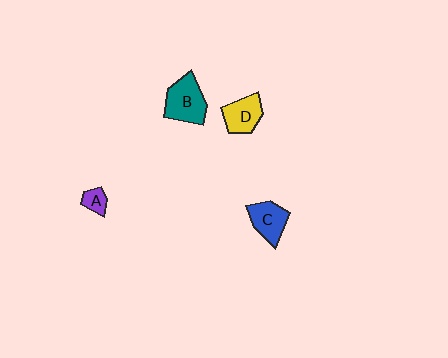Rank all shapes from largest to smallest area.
From largest to smallest: B (teal), C (blue), D (yellow), A (purple).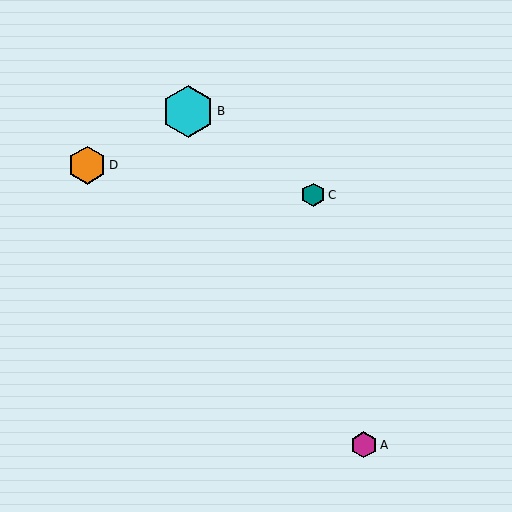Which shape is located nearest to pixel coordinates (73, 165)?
The orange hexagon (labeled D) at (87, 165) is nearest to that location.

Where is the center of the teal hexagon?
The center of the teal hexagon is at (313, 195).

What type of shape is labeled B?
Shape B is a cyan hexagon.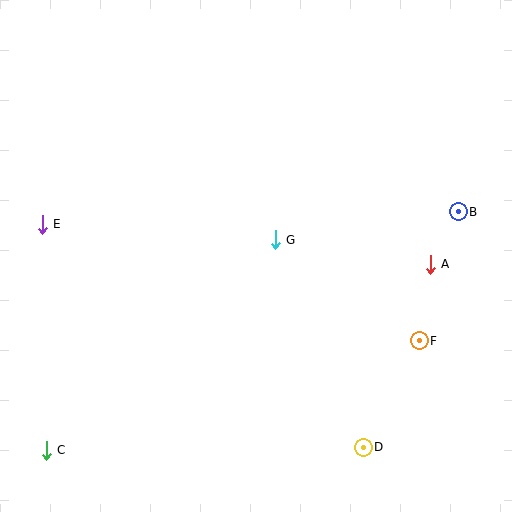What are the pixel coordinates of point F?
Point F is at (419, 341).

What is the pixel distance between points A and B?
The distance between A and B is 59 pixels.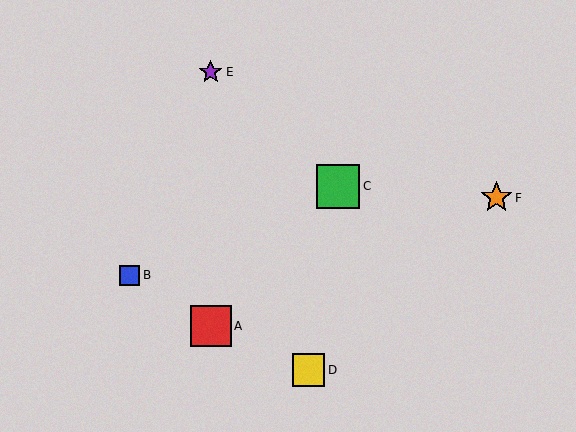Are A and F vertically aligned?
No, A is at x≈211 and F is at x≈497.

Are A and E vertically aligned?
Yes, both are at x≈211.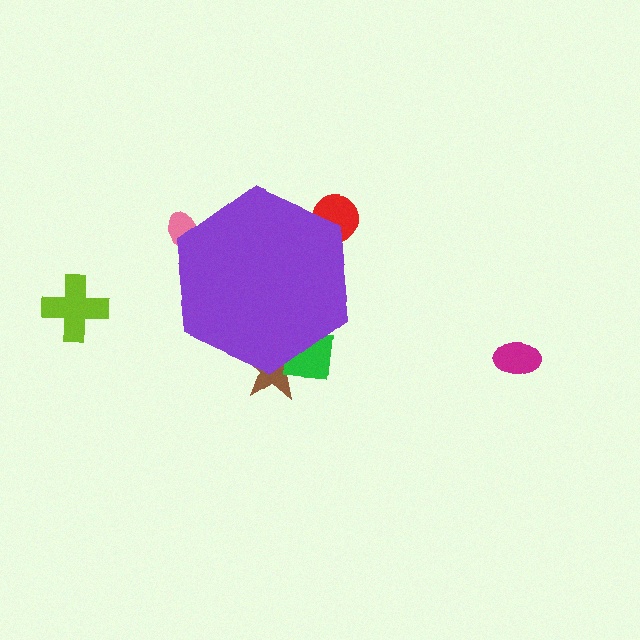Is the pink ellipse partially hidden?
Yes, the pink ellipse is partially hidden behind the purple hexagon.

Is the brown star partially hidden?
Yes, the brown star is partially hidden behind the purple hexagon.